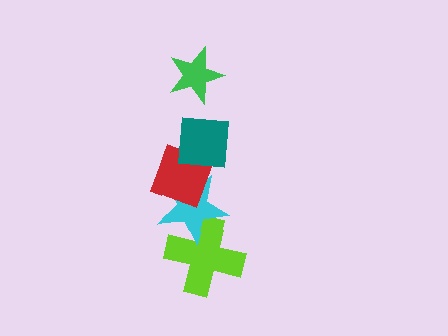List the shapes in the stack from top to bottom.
From top to bottom: the green star, the teal square, the red diamond, the cyan star, the lime cross.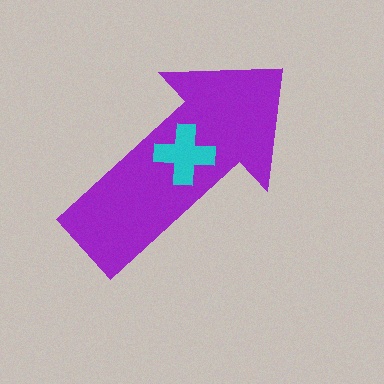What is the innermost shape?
The cyan cross.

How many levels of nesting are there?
2.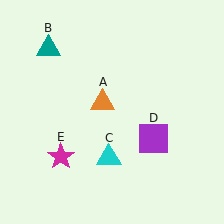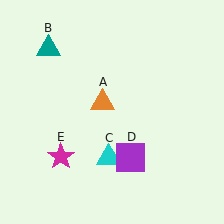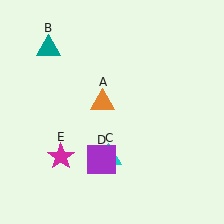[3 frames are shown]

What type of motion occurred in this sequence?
The purple square (object D) rotated clockwise around the center of the scene.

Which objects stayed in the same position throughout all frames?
Orange triangle (object A) and teal triangle (object B) and cyan triangle (object C) and magenta star (object E) remained stationary.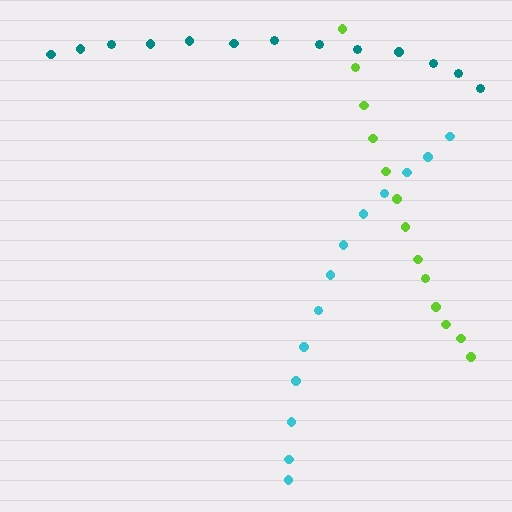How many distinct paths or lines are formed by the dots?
There are 3 distinct paths.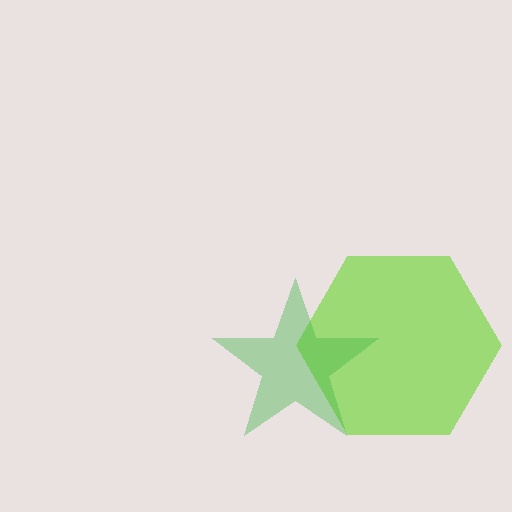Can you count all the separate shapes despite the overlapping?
Yes, there are 2 separate shapes.